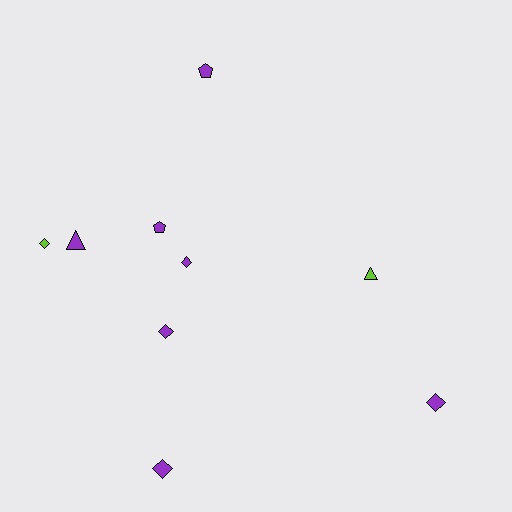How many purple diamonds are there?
There are 4 purple diamonds.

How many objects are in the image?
There are 9 objects.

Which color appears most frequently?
Purple, with 7 objects.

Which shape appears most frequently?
Diamond, with 5 objects.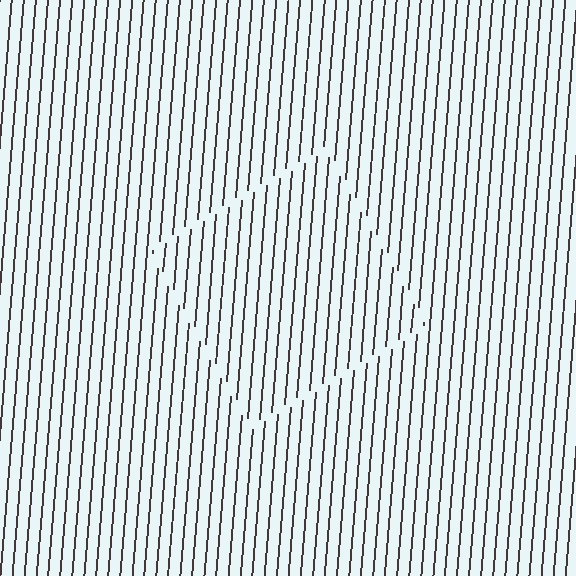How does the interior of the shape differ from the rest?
The interior of the shape contains the same grating, shifted by half a period — the contour is defined by the phase discontinuity where line-ends from the inner and outer gratings abut.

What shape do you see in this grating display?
An illusory square. The interior of the shape contains the same grating, shifted by half a period — the contour is defined by the phase discontinuity where line-ends from the inner and outer gratings abut.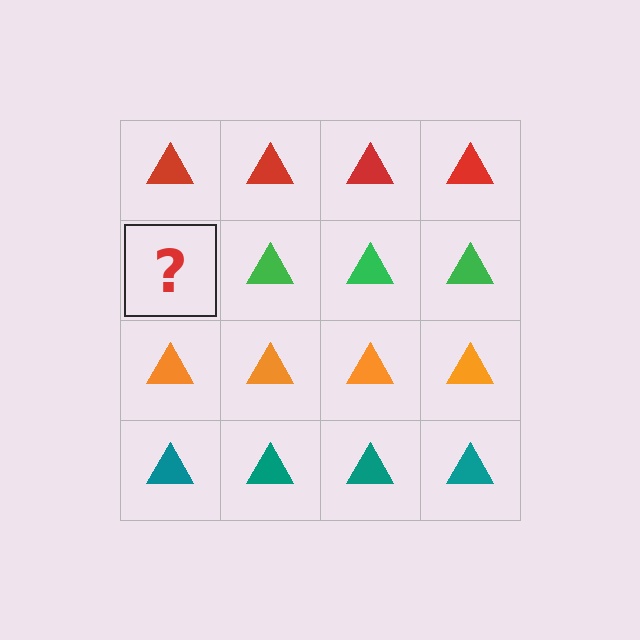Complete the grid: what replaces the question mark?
The question mark should be replaced with a green triangle.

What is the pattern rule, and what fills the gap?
The rule is that each row has a consistent color. The gap should be filled with a green triangle.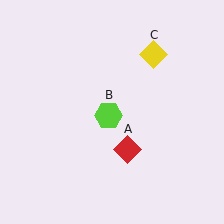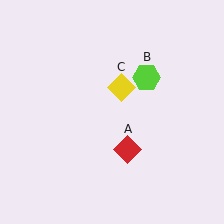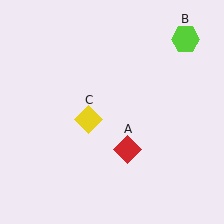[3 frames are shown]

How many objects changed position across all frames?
2 objects changed position: lime hexagon (object B), yellow diamond (object C).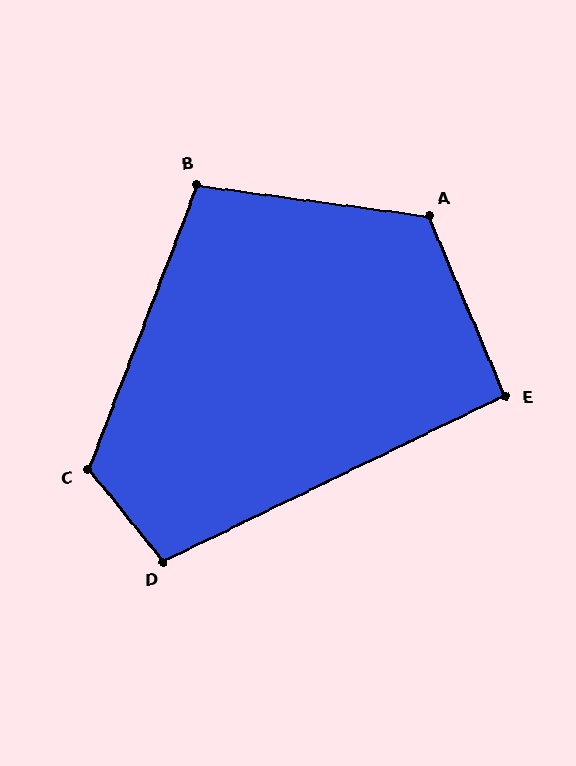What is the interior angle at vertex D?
Approximately 103 degrees (obtuse).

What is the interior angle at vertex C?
Approximately 120 degrees (obtuse).